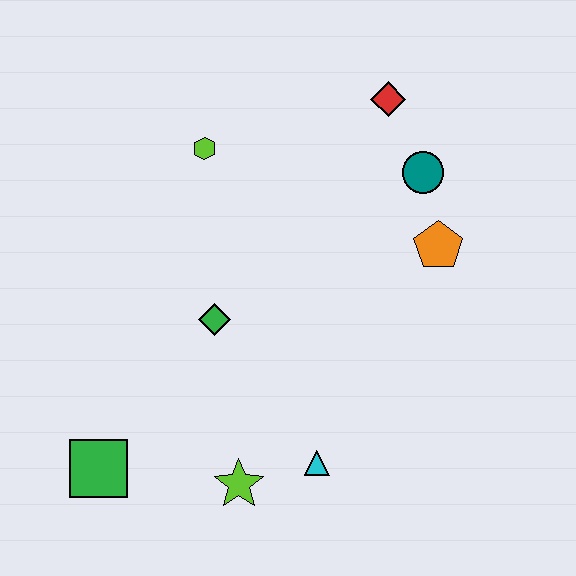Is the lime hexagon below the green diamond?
No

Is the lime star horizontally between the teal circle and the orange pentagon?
No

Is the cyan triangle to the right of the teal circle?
No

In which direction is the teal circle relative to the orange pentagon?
The teal circle is above the orange pentagon.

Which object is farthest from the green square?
The red diamond is farthest from the green square.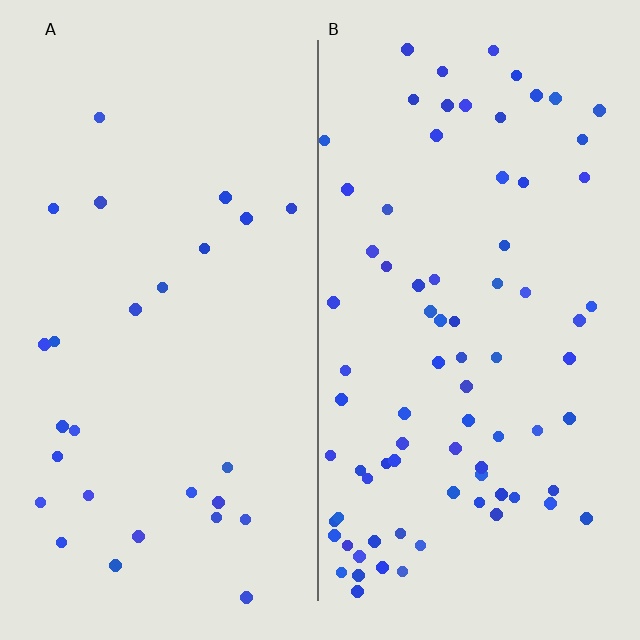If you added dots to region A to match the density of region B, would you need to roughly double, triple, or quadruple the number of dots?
Approximately triple.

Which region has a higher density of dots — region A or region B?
B (the right).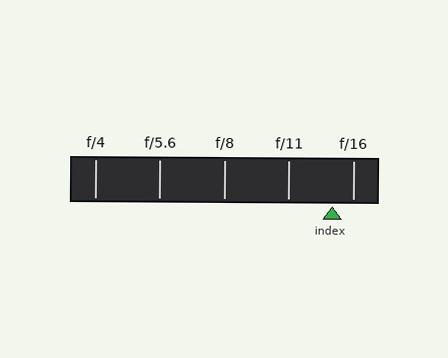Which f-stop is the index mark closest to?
The index mark is closest to f/16.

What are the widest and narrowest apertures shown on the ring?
The widest aperture shown is f/4 and the narrowest is f/16.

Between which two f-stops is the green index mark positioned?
The index mark is between f/11 and f/16.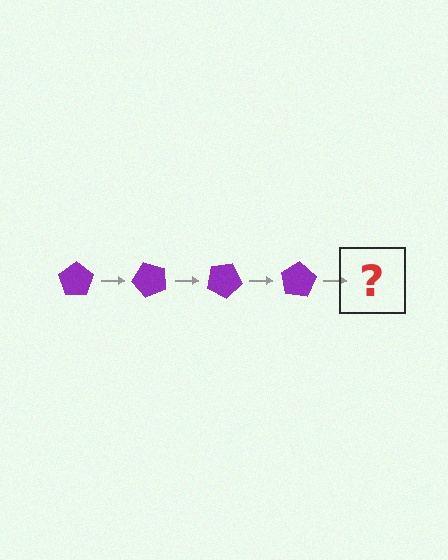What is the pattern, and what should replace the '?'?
The pattern is that the pentagon rotates 50 degrees each step. The '?' should be a purple pentagon rotated 200 degrees.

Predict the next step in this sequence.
The next step is a purple pentagon rotated 200 degrees.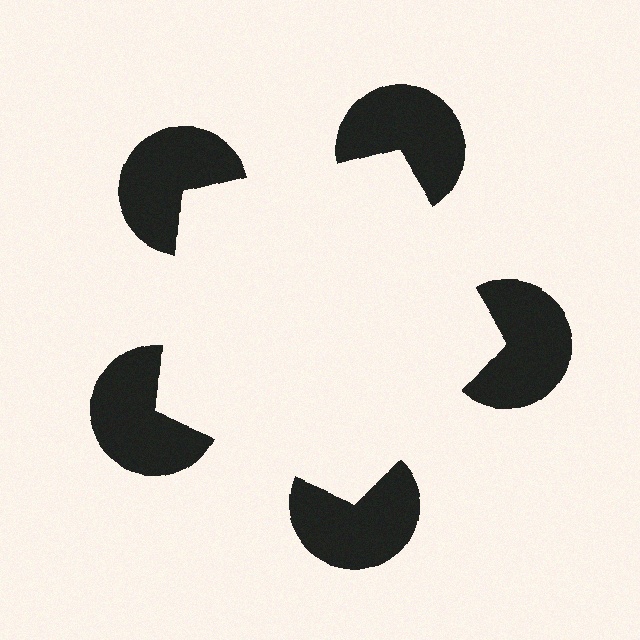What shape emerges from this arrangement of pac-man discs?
An illusory pentagon — its edges are inferred from the aligned wedge cuts in the pac-man discs, not physically drawn.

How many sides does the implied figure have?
5 sides.